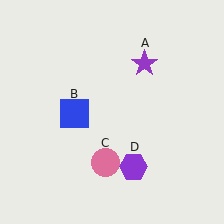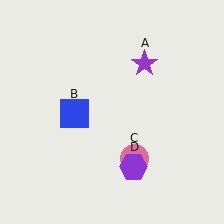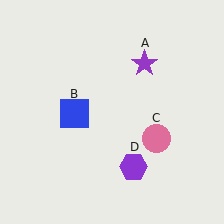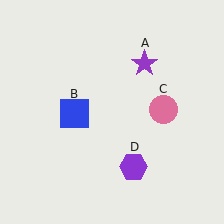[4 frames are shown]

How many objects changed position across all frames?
1 object changed position: pink circle (object C).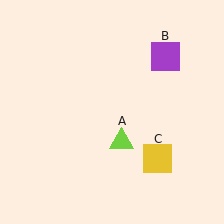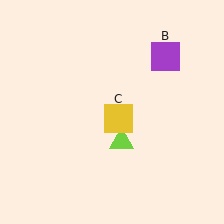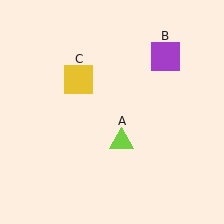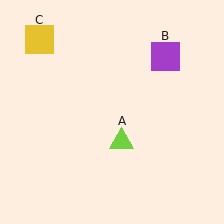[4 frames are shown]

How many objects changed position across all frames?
1 object changed position: yellow square (object C).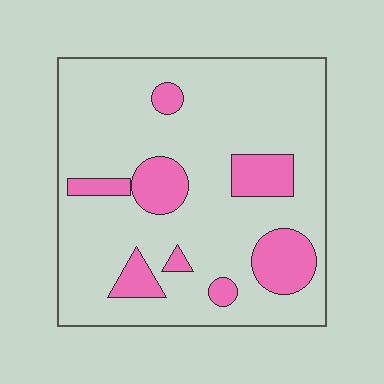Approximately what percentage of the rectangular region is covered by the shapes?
Approximately 20%.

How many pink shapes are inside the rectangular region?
8.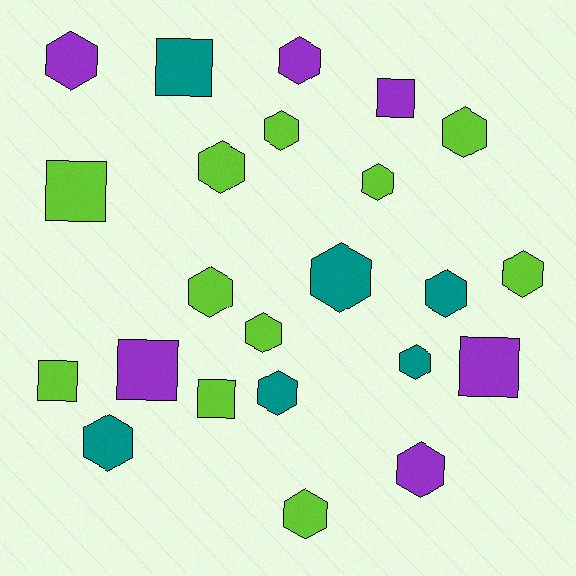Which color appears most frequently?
Lime, with 11 objects.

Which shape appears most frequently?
Hexagon, with 16 objects.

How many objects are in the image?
There are 23 objects.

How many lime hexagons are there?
There are 8 lime hexagons.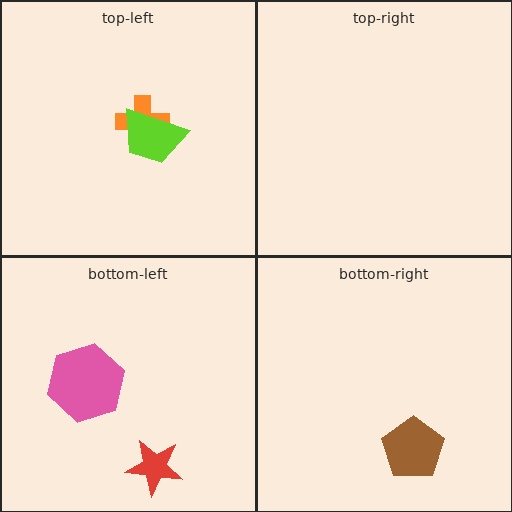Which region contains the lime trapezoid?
The top-left region.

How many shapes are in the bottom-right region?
1.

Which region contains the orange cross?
The top-left region.